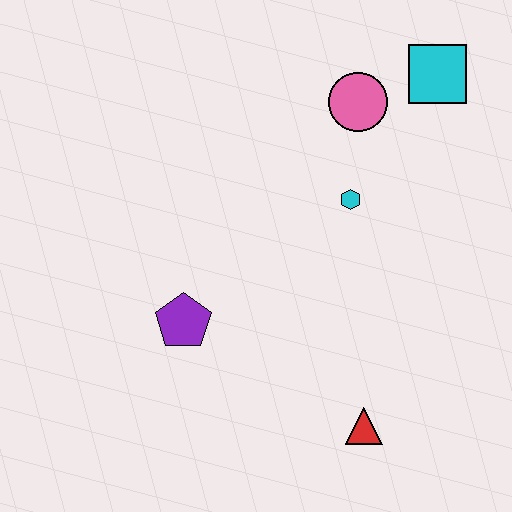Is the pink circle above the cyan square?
No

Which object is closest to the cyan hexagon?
The pink circle is closest to the cyan hexagon.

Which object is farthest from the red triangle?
The cyan square is farthest from the red triangle.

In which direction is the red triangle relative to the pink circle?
The red triangle is below the pink circle.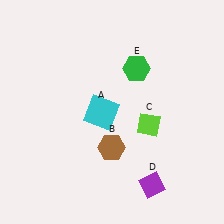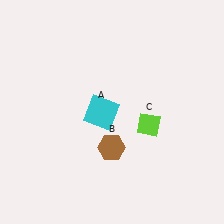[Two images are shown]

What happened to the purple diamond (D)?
The purple diamond (D) was removed in Image 2. It was in the bottom-right area of Image 1.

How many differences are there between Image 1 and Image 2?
There are 2 differences between the two images.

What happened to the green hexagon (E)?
The green hexagon (E) was removed in Image 2. It was in the top-right area of Image 1.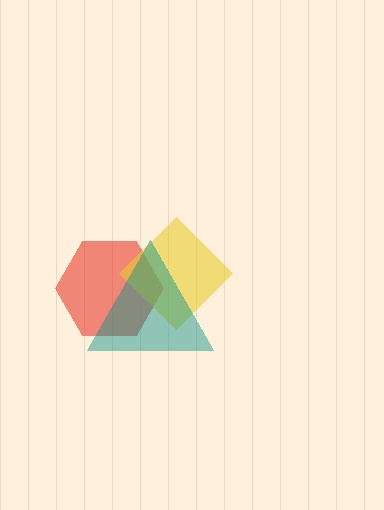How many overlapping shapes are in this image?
There are 3 overlapping shapes in the image.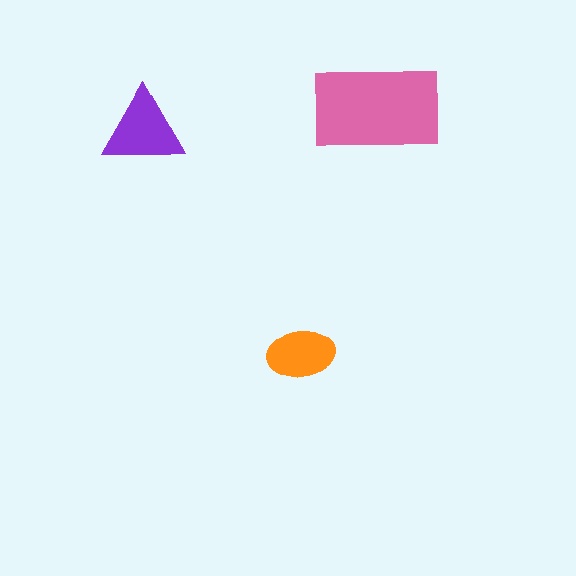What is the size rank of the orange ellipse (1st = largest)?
3rd.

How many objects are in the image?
There are 3 objects in the image.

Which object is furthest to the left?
The purple triangle is leftmost.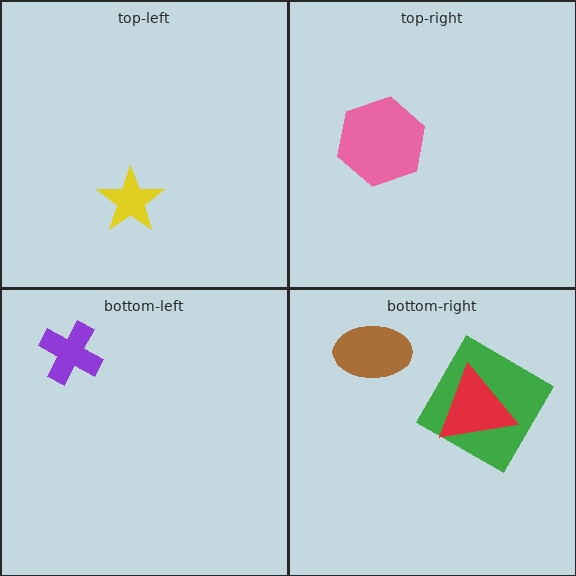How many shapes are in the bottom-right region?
3.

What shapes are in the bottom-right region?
The green diamond, the red triangle, the brown ellipse.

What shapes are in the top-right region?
The pink hexagon.